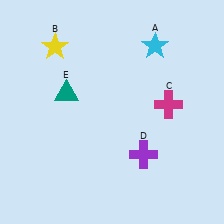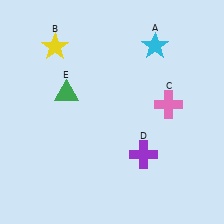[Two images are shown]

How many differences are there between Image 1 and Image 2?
There are 2 differences between the two images.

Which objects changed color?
C changed from magenta to pink. E changed from teal to green.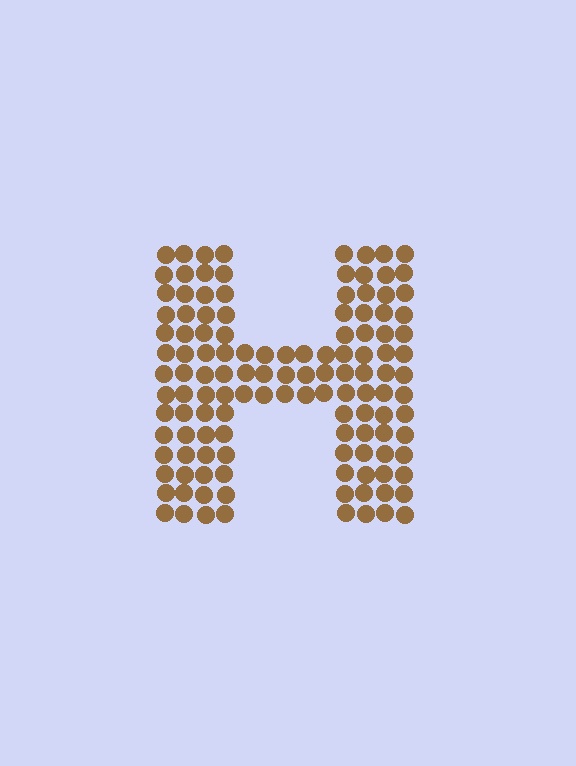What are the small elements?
The small elements are circles.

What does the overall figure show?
The overall figure shows the letter H.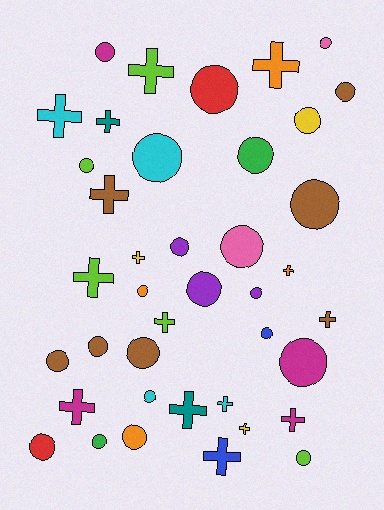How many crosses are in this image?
There are 16 crosses.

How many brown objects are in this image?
There are 7 brown objects.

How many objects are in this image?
There are 40 objects.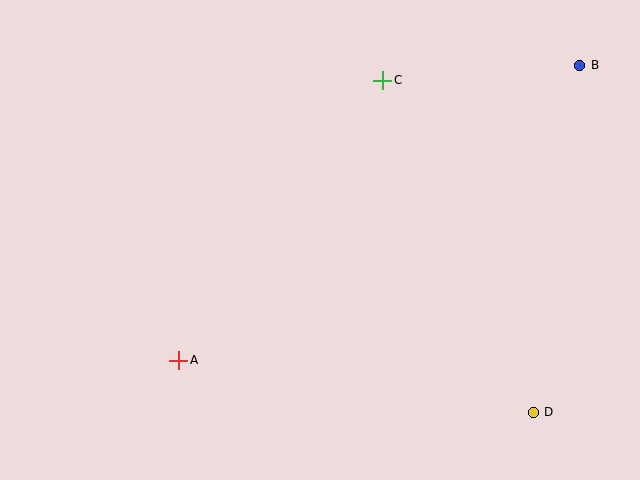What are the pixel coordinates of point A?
Point A is at (179, 360).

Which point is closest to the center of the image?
Point C at (383, 80) is closest to the center.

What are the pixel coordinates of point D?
Point D is at (533, 412).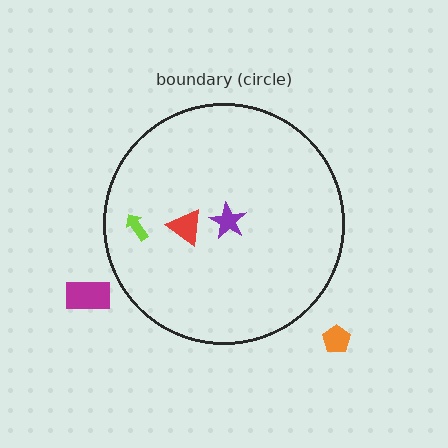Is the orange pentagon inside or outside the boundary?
Outside.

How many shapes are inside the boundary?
3 inside, 2 outside.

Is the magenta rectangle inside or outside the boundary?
Outside.